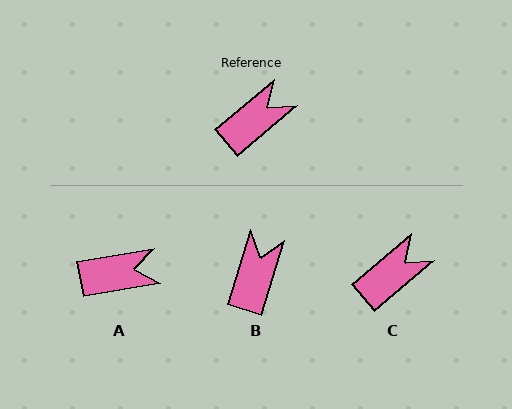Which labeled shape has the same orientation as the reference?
C.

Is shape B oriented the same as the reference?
No, it is off by about 33 degrees.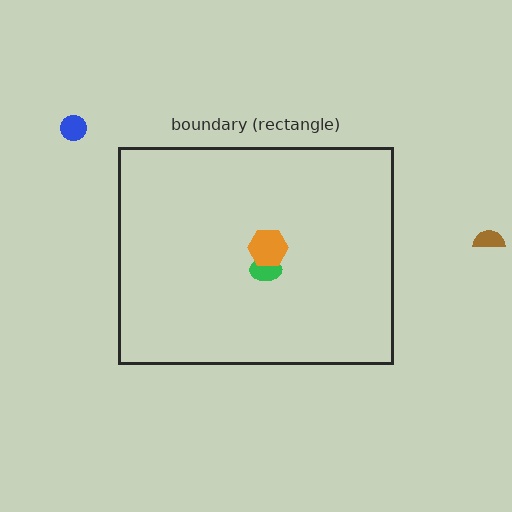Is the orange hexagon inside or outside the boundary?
Inside.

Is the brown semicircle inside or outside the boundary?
Outside.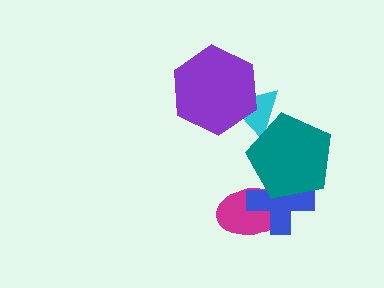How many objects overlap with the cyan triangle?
2 objects overlap with the cyan triangle.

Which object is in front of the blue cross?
The teal pentagon is in front of the blue cross.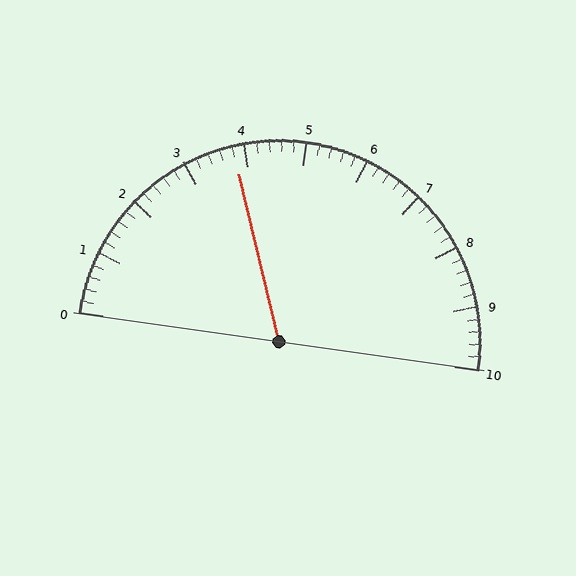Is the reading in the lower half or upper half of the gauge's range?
The reading is in the lower half of the range (0 to 10).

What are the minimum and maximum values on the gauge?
The gauge ranges from 0 to 10.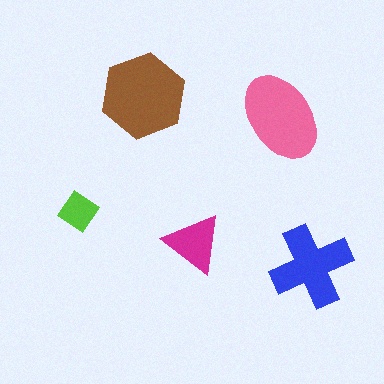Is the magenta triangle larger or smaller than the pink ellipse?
Smaller.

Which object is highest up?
The brown hexagon is topmost.